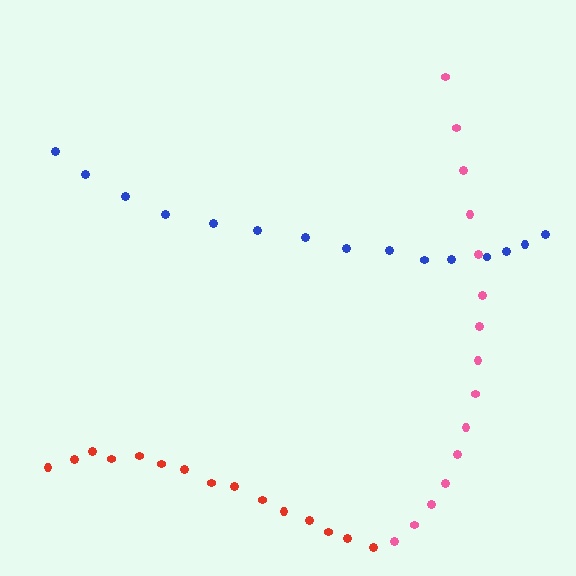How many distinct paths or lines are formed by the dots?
There are 3 distinct paths.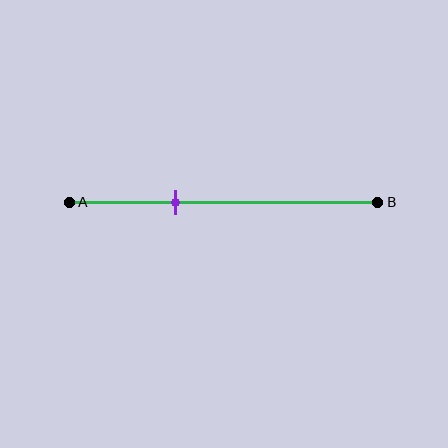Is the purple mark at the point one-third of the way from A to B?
Yes, the mark is approximately at the one-third point.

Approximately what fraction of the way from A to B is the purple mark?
The purple mark is approximately 35% of the way from A to B.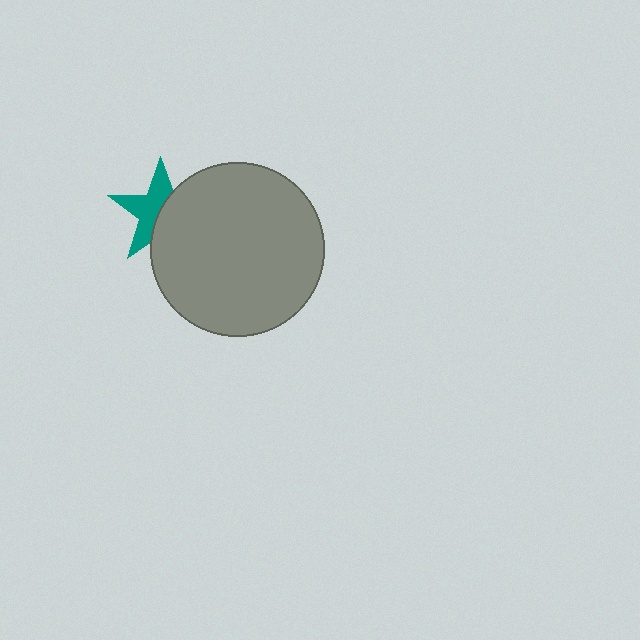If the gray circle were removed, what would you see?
You would see the complete teal star.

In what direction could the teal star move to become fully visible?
The teal star could move left. That would shift it out from behind the gray circle entirely.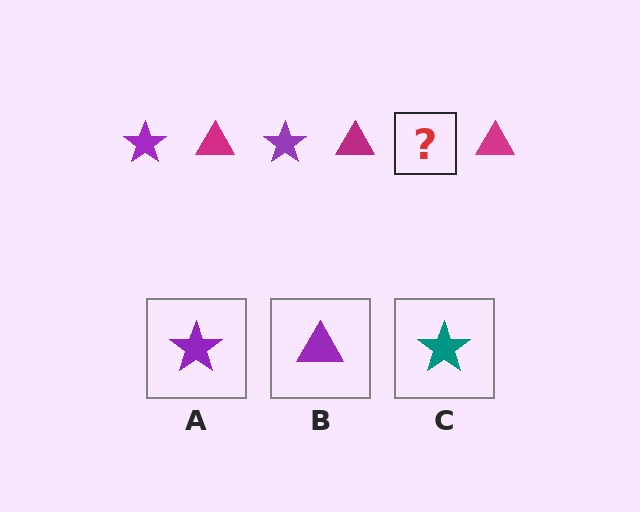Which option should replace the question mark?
Option A.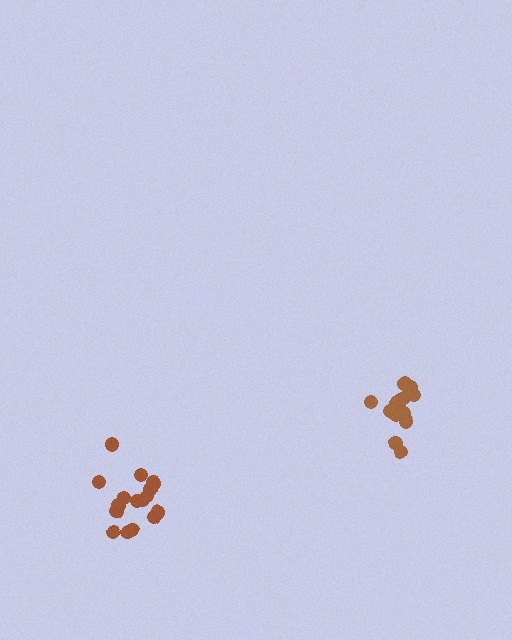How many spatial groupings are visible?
There are 2 spatial groupings.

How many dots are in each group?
Group 1: 16 dots, Group 2: 16 dots (32 total).